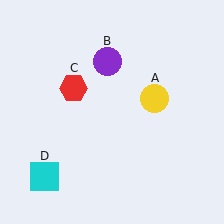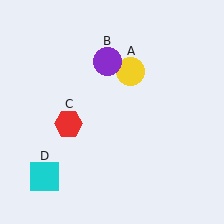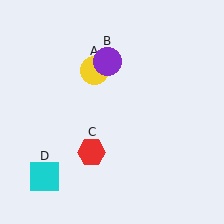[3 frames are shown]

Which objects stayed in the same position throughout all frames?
Purple circle (object B) and cyan square (object D) remained stationary.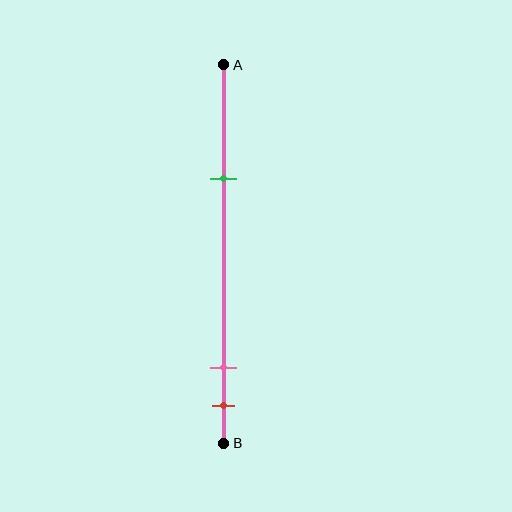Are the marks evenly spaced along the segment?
No, the marks are not evenly spaced.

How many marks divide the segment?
There are 3 marks dividing the segment.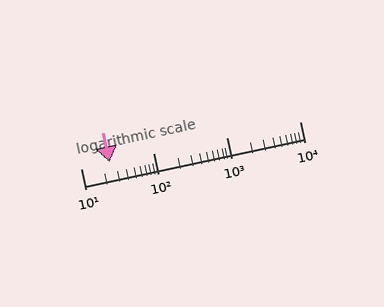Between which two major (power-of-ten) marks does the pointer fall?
The pointer is between 10 and 100.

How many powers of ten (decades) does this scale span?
The scale spans 3 decades, from 10 to 10000.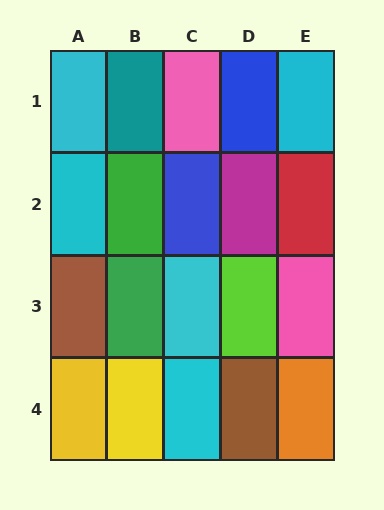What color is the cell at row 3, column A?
Brown.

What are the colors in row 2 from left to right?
Cyan, green, blue, magenta, red.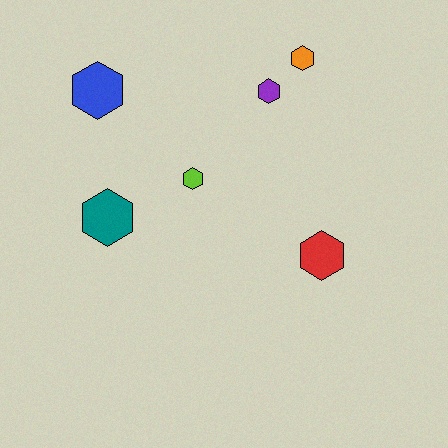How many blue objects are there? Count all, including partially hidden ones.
There is 1 blue object.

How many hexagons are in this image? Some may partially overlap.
There are 6 hexagons.